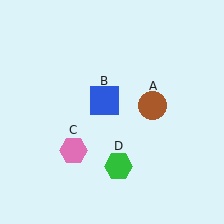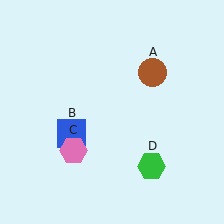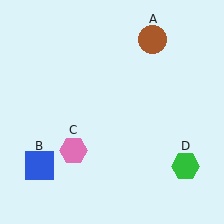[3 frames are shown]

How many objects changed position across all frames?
3 objects changed position: brown circle (object A), blue square (object B), green hexagon (object D).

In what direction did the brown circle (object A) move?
The brown circle (object A) moved up.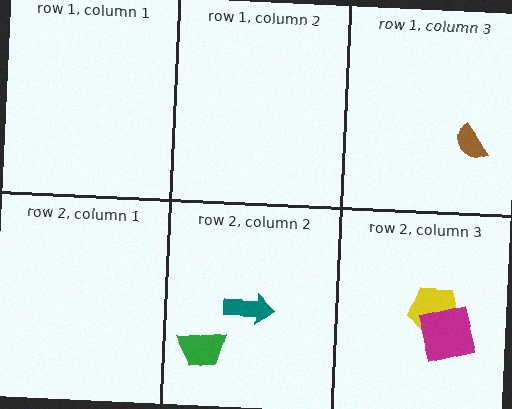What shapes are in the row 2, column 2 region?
The green trapezoid, the teal arrow.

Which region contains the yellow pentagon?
The row 2, column 3 region.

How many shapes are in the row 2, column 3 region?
2.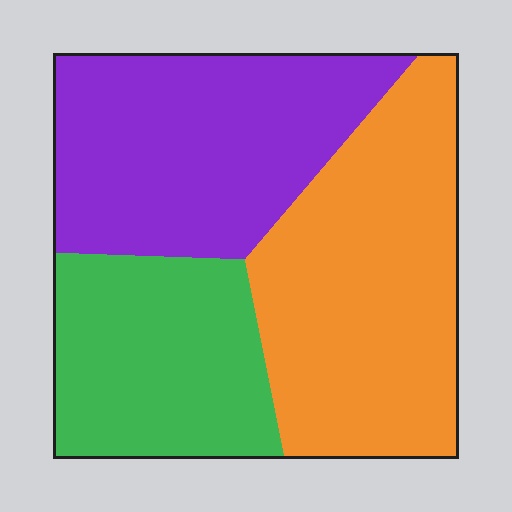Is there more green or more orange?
Orange.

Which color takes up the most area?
Orange, at roughly 40%.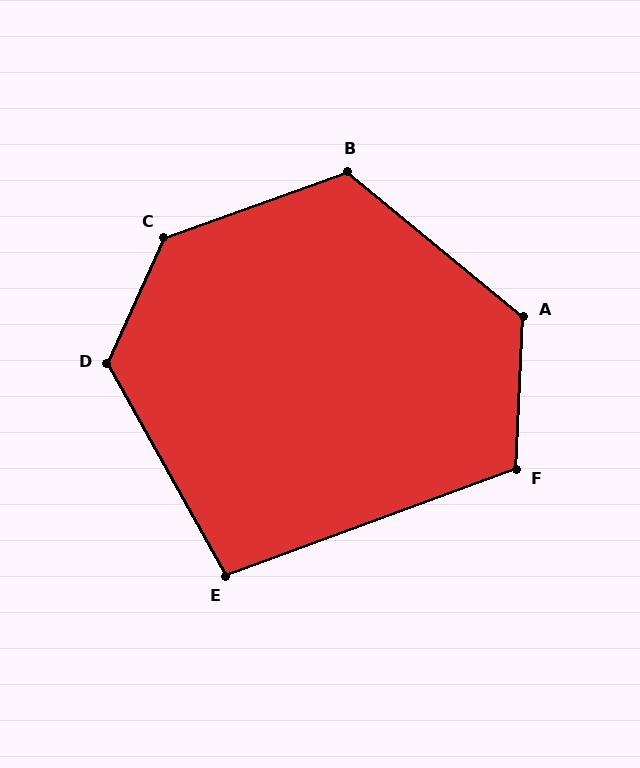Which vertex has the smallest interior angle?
E, at approximately 99 degrees.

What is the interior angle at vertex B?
Approximately 121 degrees (obtuse).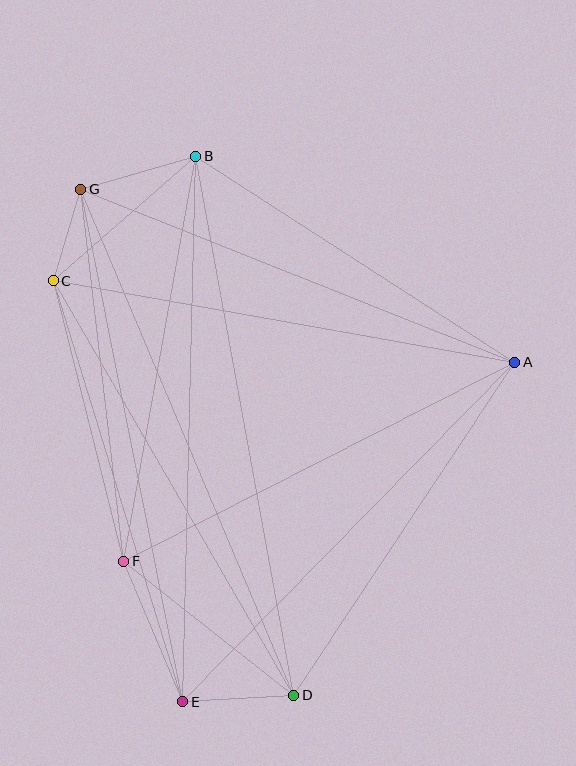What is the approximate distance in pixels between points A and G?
The distance between A and G is approximately 467 pixels.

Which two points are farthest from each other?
Points D and G are farthest from each other.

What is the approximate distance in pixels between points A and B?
The distance between A and B is approximately 380 pixels.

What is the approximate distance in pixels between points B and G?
The distance between B and G is approximately 120 pixels.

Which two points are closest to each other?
Points C and G are closest to each other.